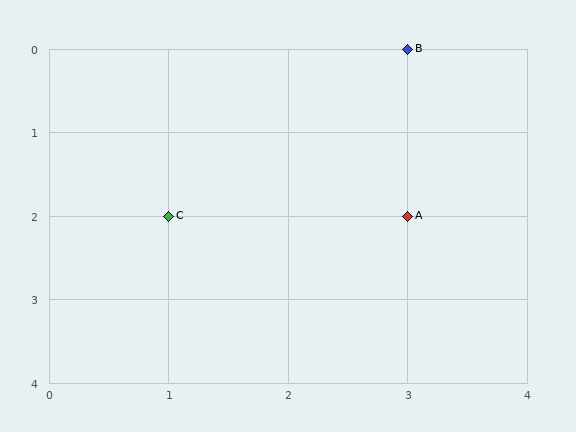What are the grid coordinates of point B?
Point B is at grid coordinates (3, 0).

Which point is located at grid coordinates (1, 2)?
Point C is at (1, 2).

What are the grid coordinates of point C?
Point C is at grid coordinates (1, 2).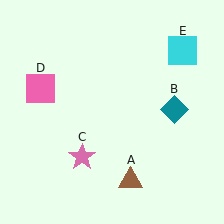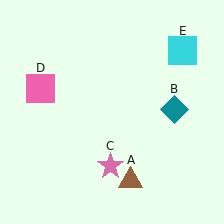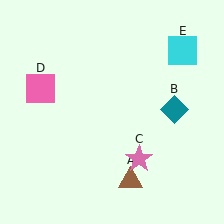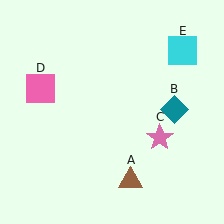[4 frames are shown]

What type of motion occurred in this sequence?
The pink star (object C) rotated counterclockwise around the center of the scene.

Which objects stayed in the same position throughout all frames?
Brown triangle (object A) and teal diamond (object B) and pink square (object D) and cyan square (object E) remained stationary.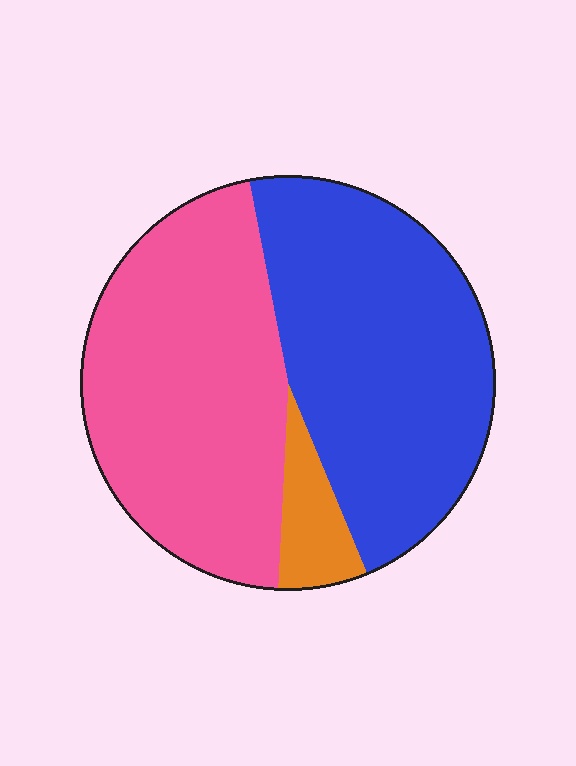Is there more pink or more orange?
Pink.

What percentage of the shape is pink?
Pink takes up between a quarter and a half of the shape.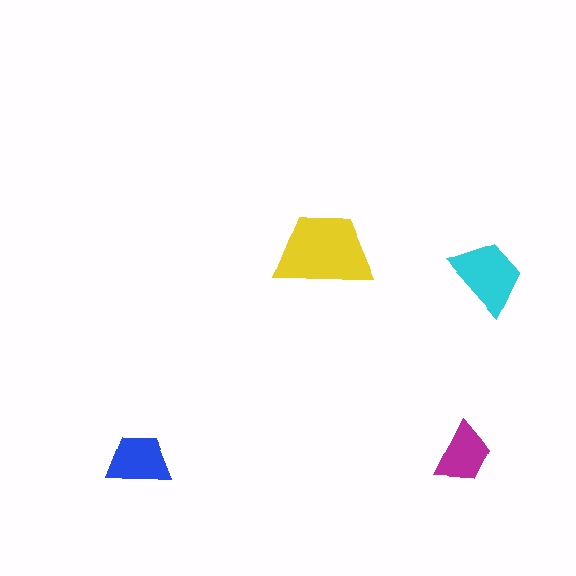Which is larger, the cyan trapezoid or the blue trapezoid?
The cyan one.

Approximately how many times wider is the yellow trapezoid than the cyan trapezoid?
About 1.5 times wider.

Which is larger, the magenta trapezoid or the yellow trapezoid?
The yellow one.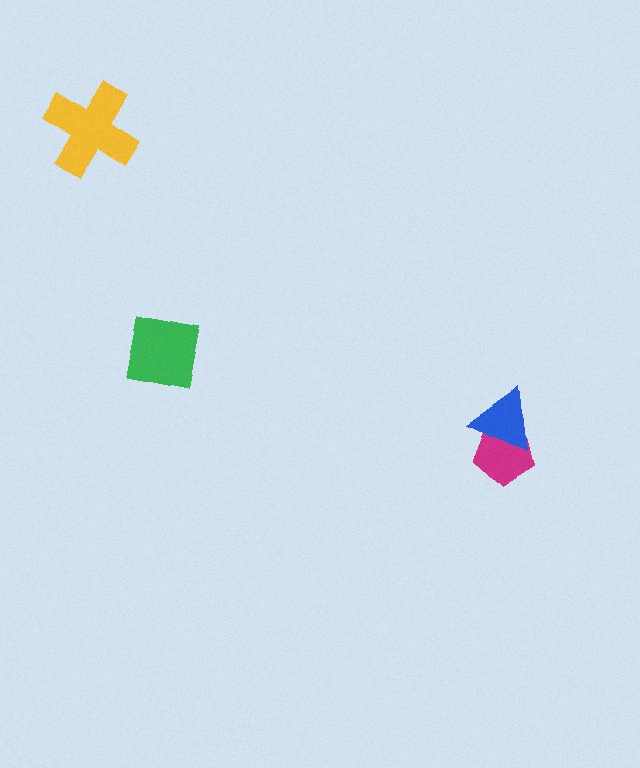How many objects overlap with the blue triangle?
1 object overlaps with the blue triangle.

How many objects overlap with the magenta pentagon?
1 object overlaps with the magenta pentagon.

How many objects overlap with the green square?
0 objects overlap with the green square.